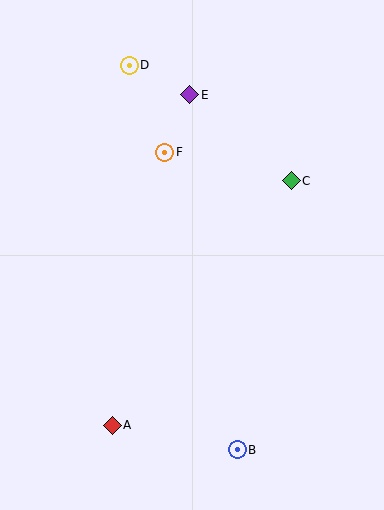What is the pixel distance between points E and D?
The distance between E and D is 67 pixels.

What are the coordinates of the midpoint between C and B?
The midpoint between C and B is at (264, 315).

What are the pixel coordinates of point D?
Point D is at (129, 65).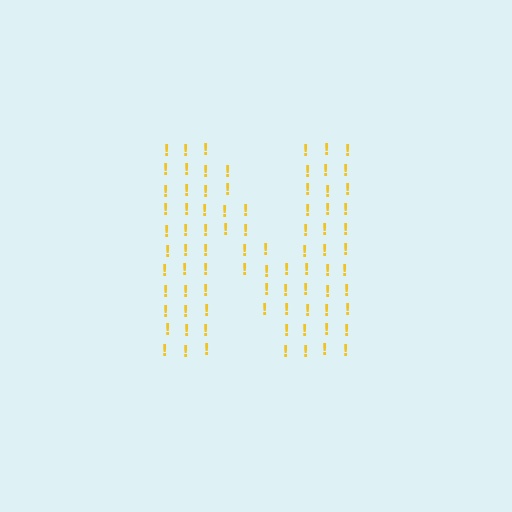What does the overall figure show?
The overall figure shows the letter N.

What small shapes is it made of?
It is made of small exclamation marks.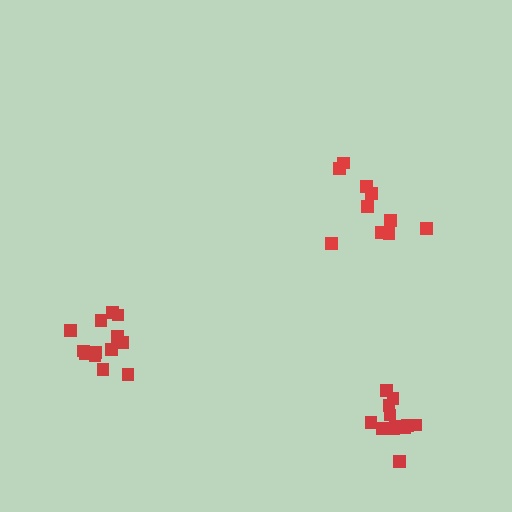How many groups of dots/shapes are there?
There are 3 groups.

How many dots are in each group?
Group 1: 12 dots, Group 2: 10 dots, Group 3: 13 dots (35 total).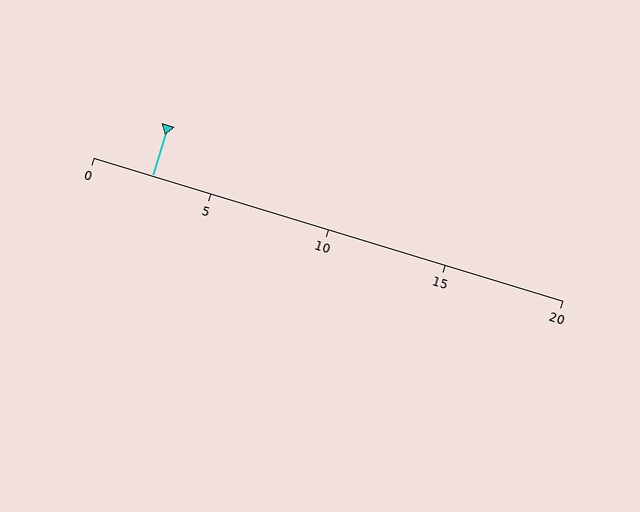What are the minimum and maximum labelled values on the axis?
The axis runs from 0 to 20.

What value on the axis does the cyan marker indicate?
The marker indicates approximately 2.5.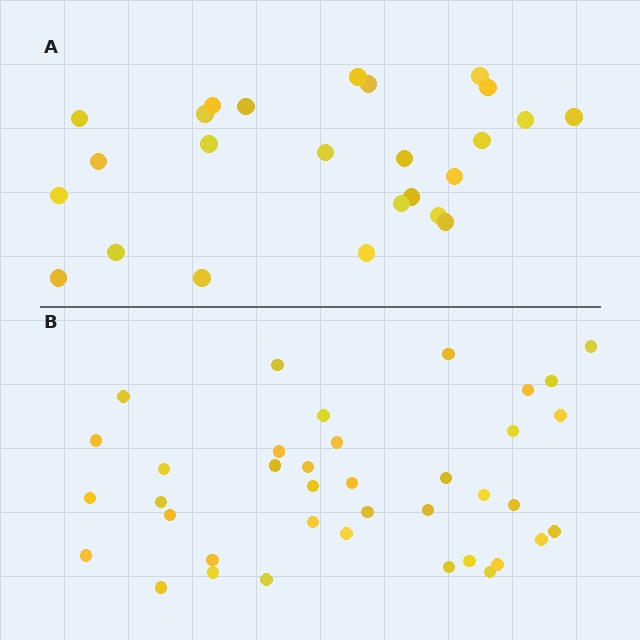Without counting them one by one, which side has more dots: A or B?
Region B (the bottom region) has more dots.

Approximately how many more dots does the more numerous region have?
Region B has approximately 15 more dots than region A.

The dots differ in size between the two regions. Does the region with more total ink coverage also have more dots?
No. Region A has more total ink coverage because its dots are larger, but region B actually contains more individual dots. Total area can be misleading — the number of items is what matters here.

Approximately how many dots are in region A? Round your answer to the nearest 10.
About 20 dots. (The exact count is 25, which rounds to 20.)